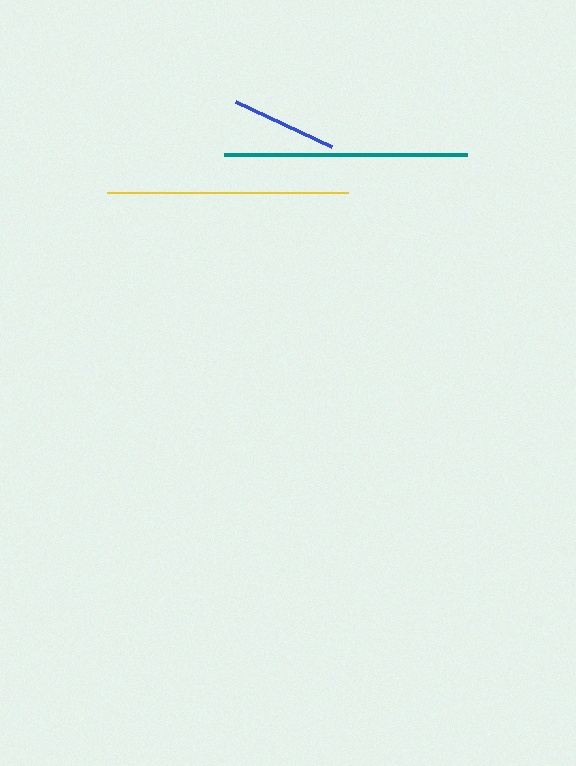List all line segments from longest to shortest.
From longest to shortest: teal, yellow, blue.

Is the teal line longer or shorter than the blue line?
The teal line is longer than the blue line.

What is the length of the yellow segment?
The yellow segment is approximately 241 pixels long.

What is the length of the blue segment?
The blue segment is approximately 106 pixels long.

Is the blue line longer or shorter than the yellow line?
The yellow line is longer than the blue line.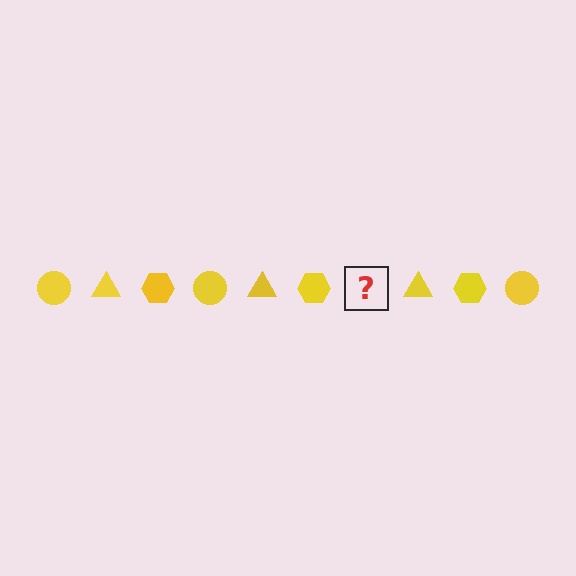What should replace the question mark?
The question mark should be replaced with a yellow circle.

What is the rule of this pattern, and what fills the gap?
The rule is that the pattern cycles through circle, triangle, hexagon shapes in yellow. The gap should be filled with a yellow circle.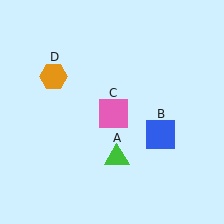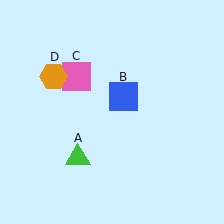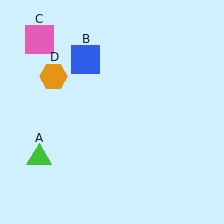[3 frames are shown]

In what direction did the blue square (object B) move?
The blue square (object B) moved up and to the left.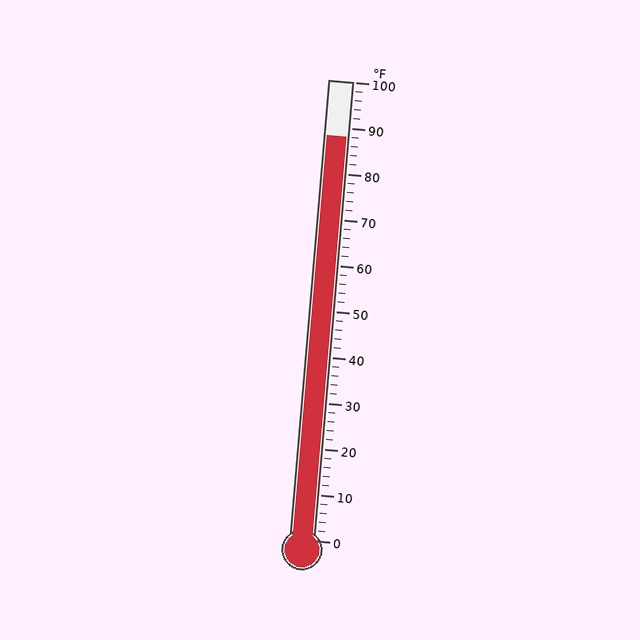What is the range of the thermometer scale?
The thermometer scale ranges from 0°F to 100°F.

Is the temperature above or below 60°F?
The temperature is above 60°F.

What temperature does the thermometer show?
The thermometer shows approximately 88°F.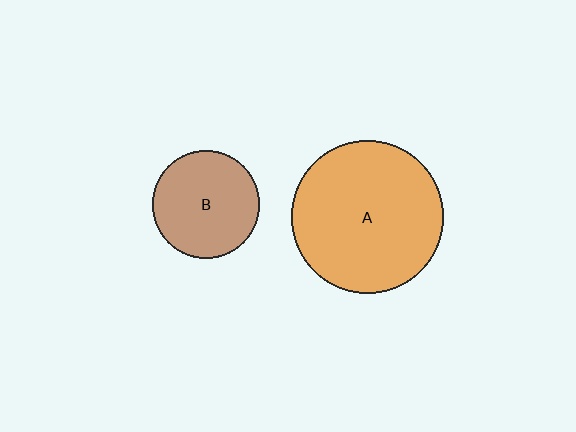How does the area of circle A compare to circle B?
Approximately 2.0 times.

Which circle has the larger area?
Circle A (orange).